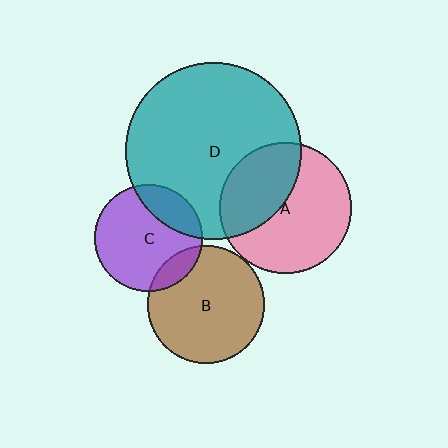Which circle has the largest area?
Circle D (teal).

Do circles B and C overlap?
Yes.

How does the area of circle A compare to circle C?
Approximately 1.5 times.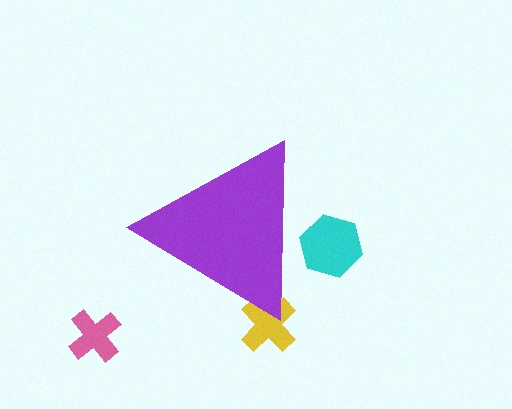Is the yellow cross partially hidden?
Yes, the yellow cross is partially hidden behind the purple triangle.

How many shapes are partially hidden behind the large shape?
2 shapes are partially hidden.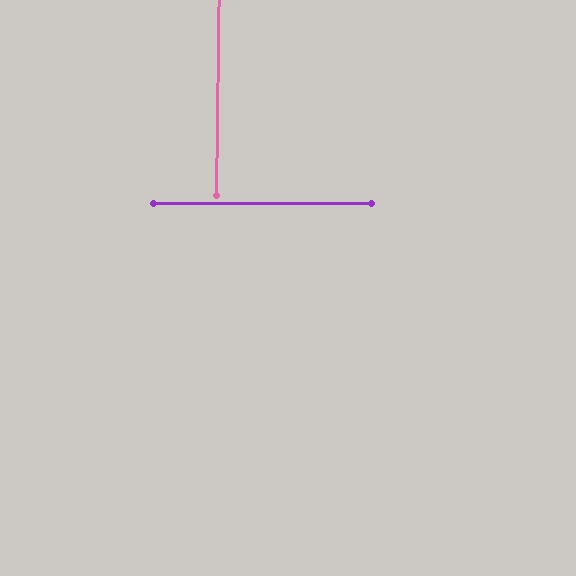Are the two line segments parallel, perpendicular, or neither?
Perpendicular — they meet at approximately 89°.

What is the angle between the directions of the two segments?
Approximately 89 degrees.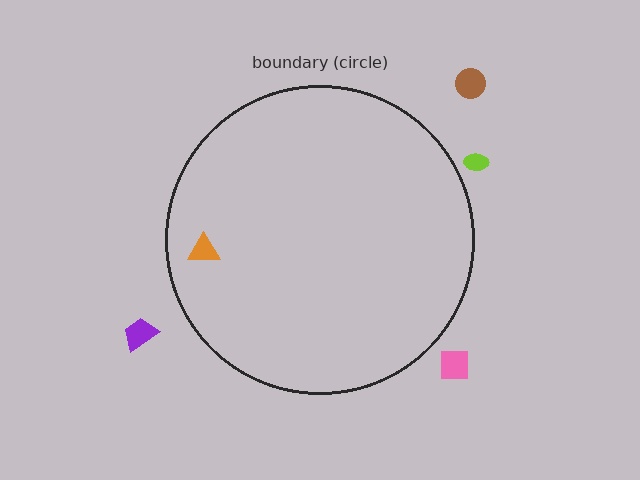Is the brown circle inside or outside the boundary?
Outside.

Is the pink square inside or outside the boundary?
Outside.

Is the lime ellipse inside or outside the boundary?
Outside.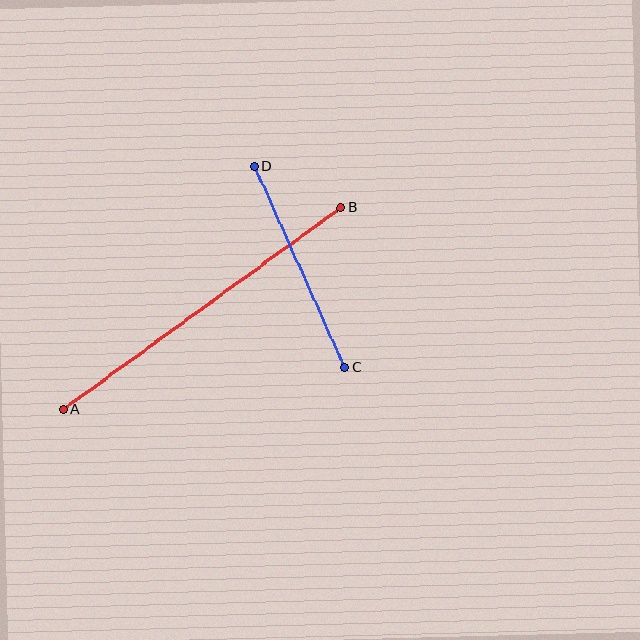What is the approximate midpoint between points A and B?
The midpoint is at approximately (202, 309) pixels.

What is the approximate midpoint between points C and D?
The midpoint is at approximately (300, 267) pixels.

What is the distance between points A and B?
The distance is approximately 343 pixels.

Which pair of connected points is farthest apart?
Points A and B are farthest apart.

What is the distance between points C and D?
The distance is approximately 221 pixels.